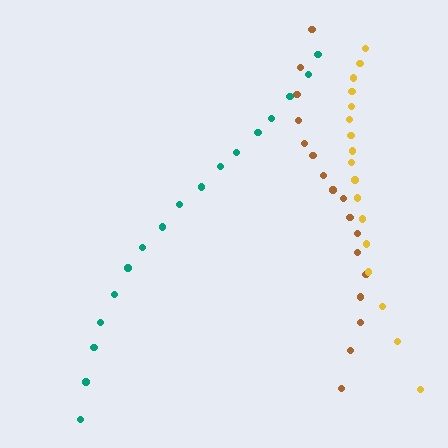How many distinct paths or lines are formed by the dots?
There are 3 distinct paths.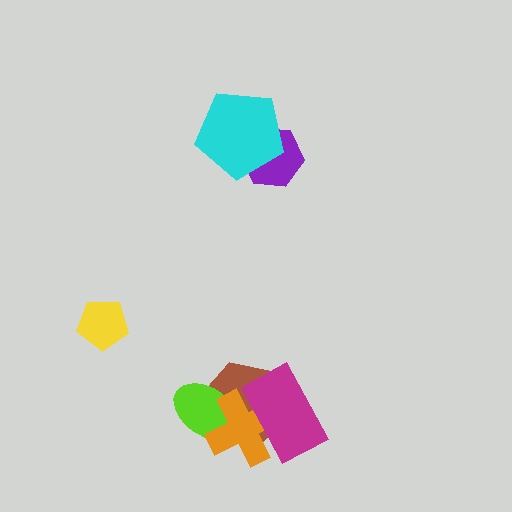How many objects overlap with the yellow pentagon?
0 objects overlap with the yellow pentagon.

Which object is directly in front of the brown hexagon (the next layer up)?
The lime ellipse is directly in front of the brown hexagon.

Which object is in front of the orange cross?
The magenta rectangle is in front of the orange cross.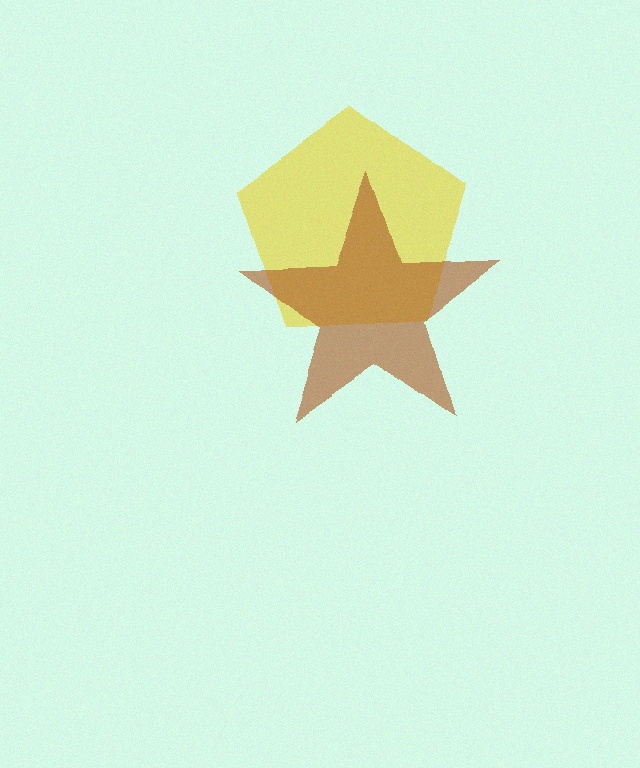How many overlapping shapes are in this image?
There are 2 overlapping shapes in the image.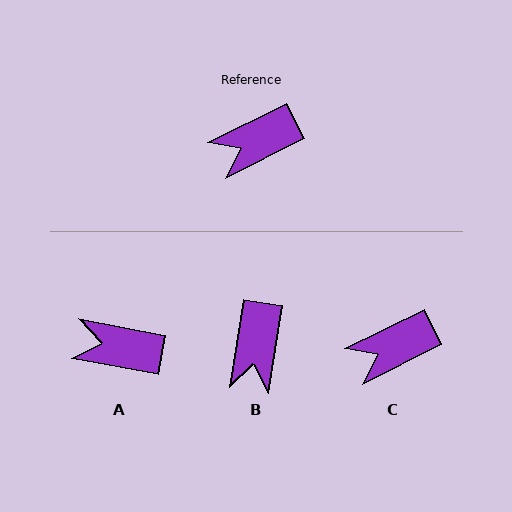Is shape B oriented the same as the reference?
No, it is off by about 55 degrees.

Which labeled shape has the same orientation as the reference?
C.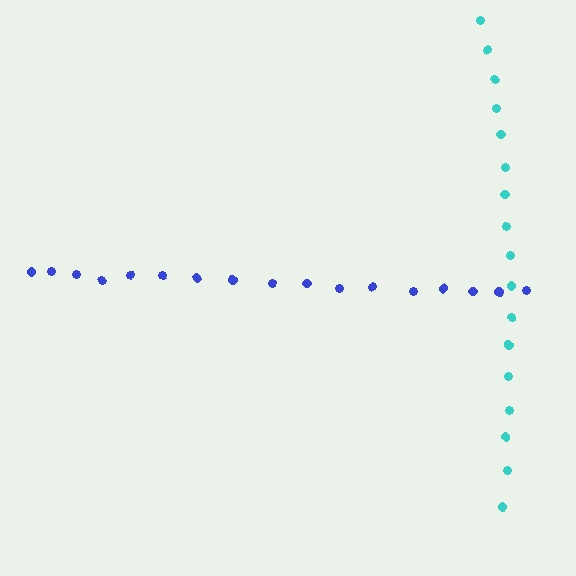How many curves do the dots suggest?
There are 2 distinct paths.